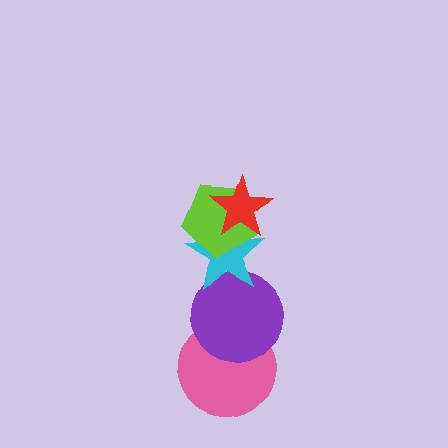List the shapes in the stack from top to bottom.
From top to bottom: the red star, the lime pentagon, the cyan star, the purple circle, the pink circle.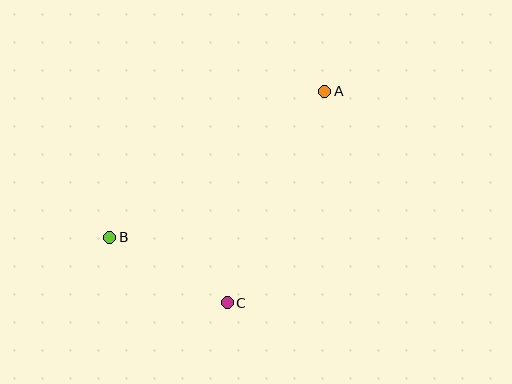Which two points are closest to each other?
Points B and C are closest to each other.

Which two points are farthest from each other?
Points A and B are farthest from each other.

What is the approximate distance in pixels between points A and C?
The distance between A and C is approximately 233 pixels.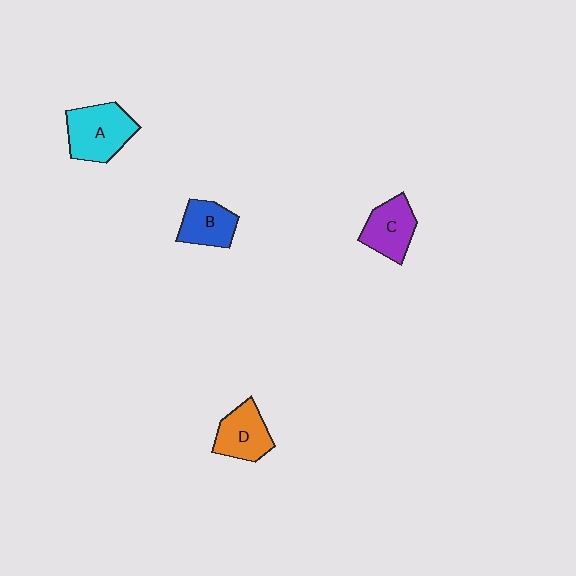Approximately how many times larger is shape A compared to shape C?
Approximately 1.3 times.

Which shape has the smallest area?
Shape B (blue).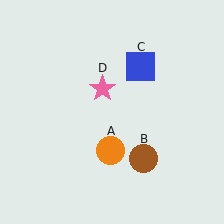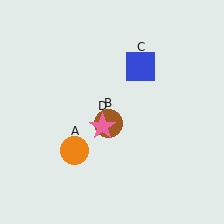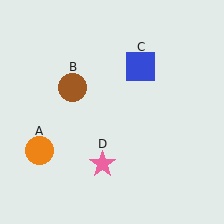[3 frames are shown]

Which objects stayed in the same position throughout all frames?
Blue square (object C) remained stationary.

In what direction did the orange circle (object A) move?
The orange circle (object A) moved left.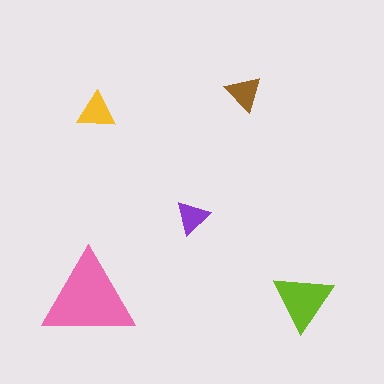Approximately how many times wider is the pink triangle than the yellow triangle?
About 2.5 times wider.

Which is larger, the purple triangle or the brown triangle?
The brown one.